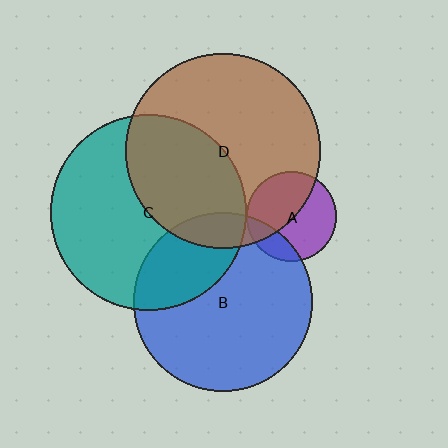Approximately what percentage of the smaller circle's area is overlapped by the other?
Approximately 50%.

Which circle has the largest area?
Circle C (teal).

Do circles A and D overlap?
Yes.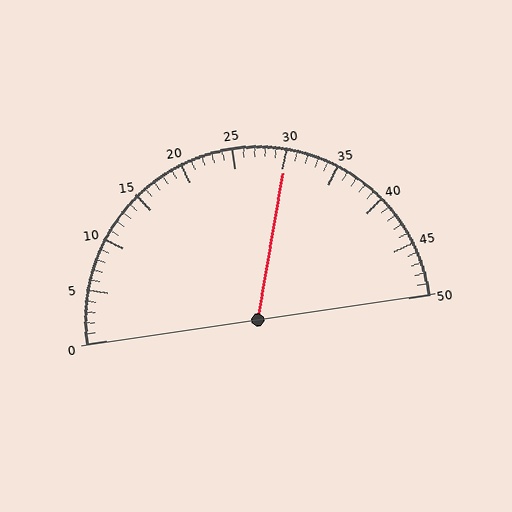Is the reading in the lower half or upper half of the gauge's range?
The reading is in the upper half of the range (0 to 50).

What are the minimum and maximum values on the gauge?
The gauge ranges from 0 to 50.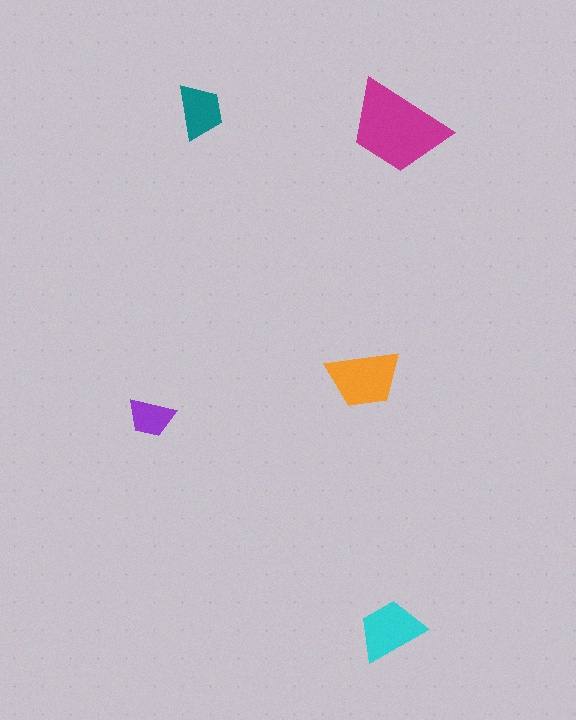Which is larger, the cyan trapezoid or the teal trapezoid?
The cyan one.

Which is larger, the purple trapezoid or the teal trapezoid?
The teal one.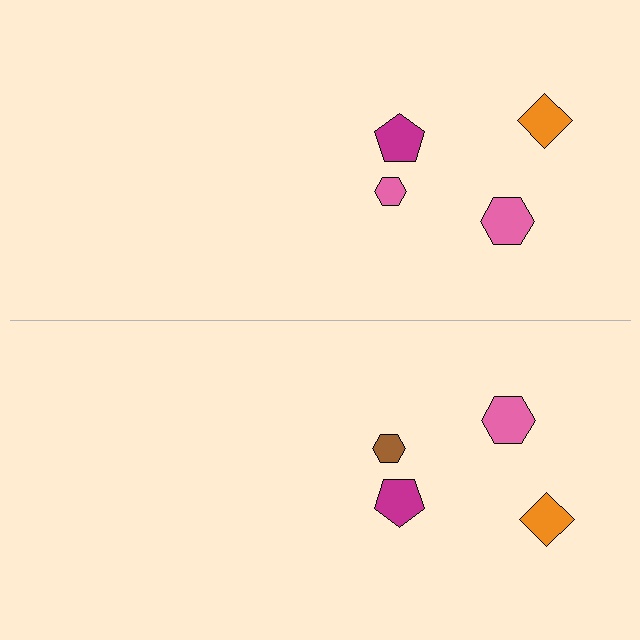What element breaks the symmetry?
The brown hexagon on the bottom side breaks the symmetry — its mirror counterpart is pink.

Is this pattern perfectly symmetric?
No, the pattern is not perfectly symmetric. The brown hexagon on the bottom side breaks the symmetry — its mirror counterpart is pink.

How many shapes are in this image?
There are 8 shapes in this image.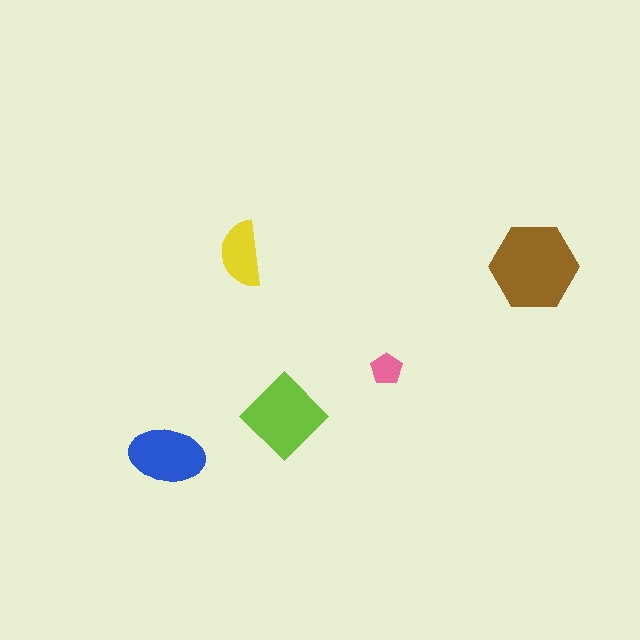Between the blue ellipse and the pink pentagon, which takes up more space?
The blue ellipse.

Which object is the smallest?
The pink pentagon.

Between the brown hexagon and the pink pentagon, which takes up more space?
The brown hexagon.